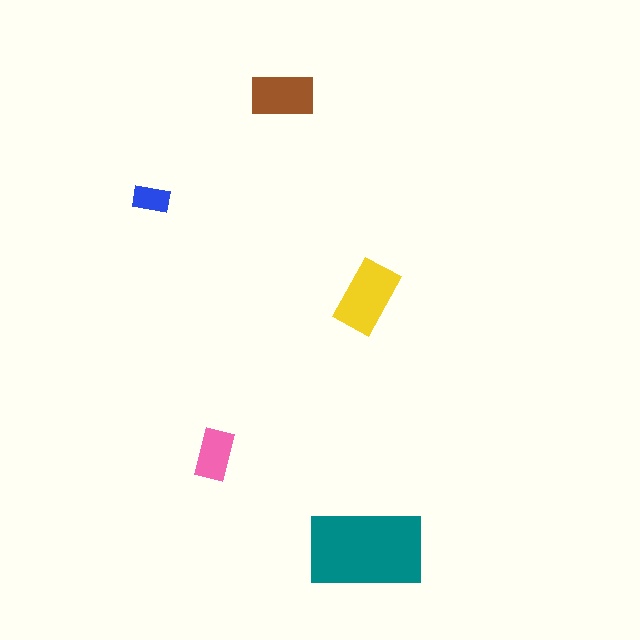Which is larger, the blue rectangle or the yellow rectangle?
The yellow one.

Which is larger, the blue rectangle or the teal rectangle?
The teal one.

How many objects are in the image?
There are 5 objects in the image.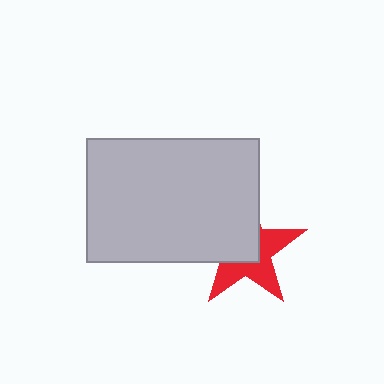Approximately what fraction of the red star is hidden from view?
Roughly 51% of the red star is hidden behind the light gray rectangle.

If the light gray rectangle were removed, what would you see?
You would see the complete red star.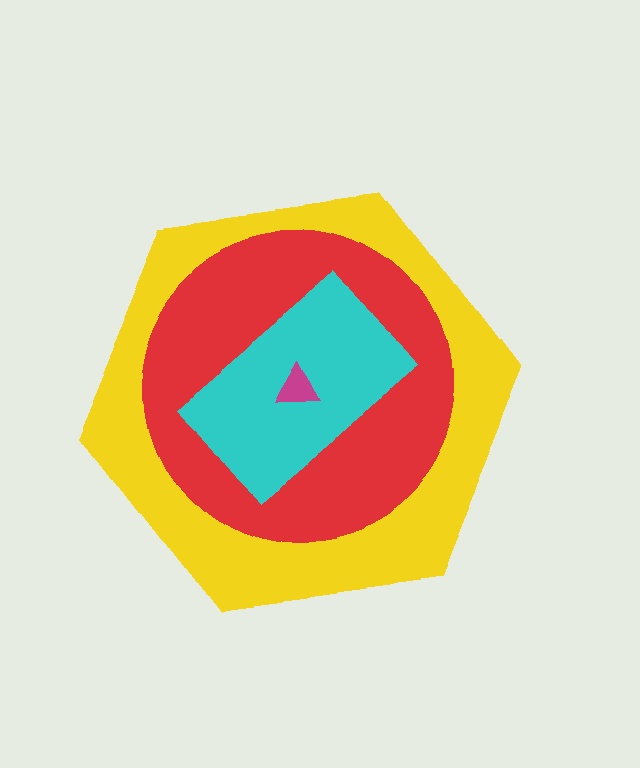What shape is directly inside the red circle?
The cyan rectangle.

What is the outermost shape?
The yellow hexagon.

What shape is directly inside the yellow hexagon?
The red circle.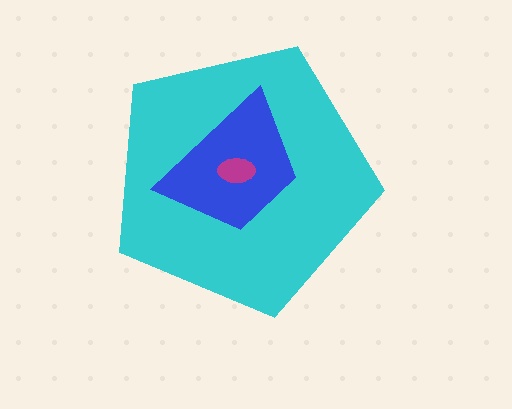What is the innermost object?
The magenta ellipse.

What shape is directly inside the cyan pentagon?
The blue trapezoid.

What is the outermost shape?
The cyan pentagon.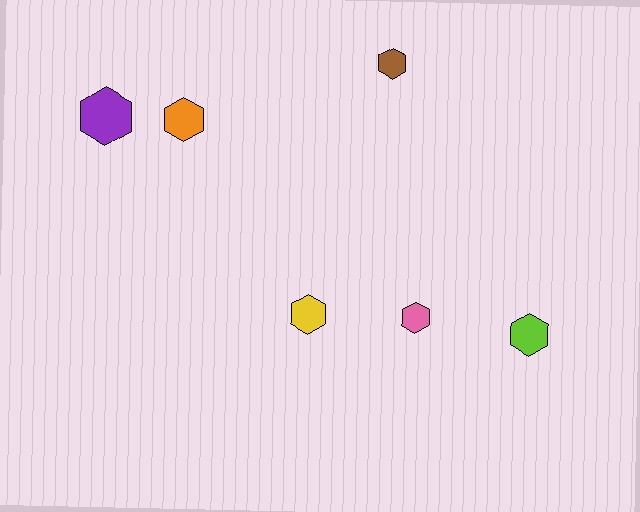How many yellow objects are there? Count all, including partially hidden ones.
There is 1 yellow object.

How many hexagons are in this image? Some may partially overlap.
There are 6 hexagons.